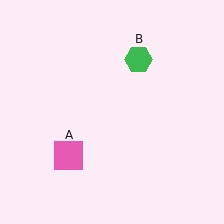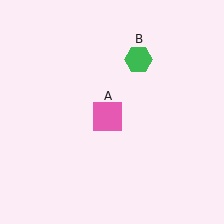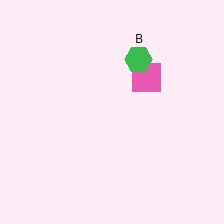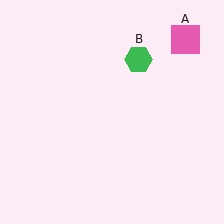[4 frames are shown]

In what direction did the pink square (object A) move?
The pink square (object A) moved up and to the right.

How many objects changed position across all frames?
1 object changed position: pink square (object A).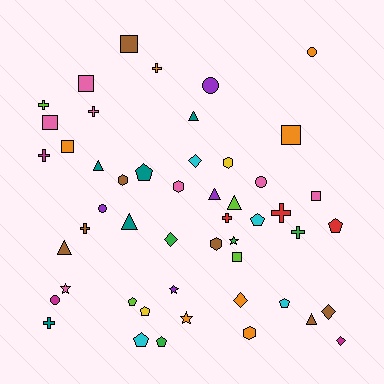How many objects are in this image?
There are 50 objects.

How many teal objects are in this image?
There are 5 teal objects.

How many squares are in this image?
There are 7 squares.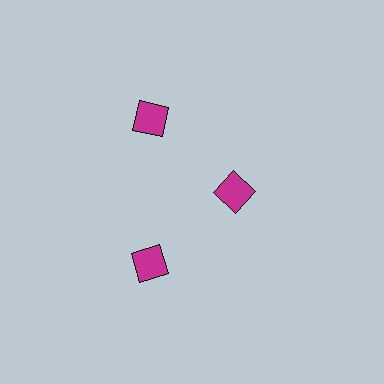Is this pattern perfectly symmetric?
No. The 3 magenta diamonds are arranged in a ring, but one element near the 3 o'clock position is pulled inward toward the center, breaking the 3-fold rotational symmetry.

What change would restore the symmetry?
The symmetry would be restored by moving it outward, back onto the ring so that all 3 diamonds sit at equal angles and equal distance from the center.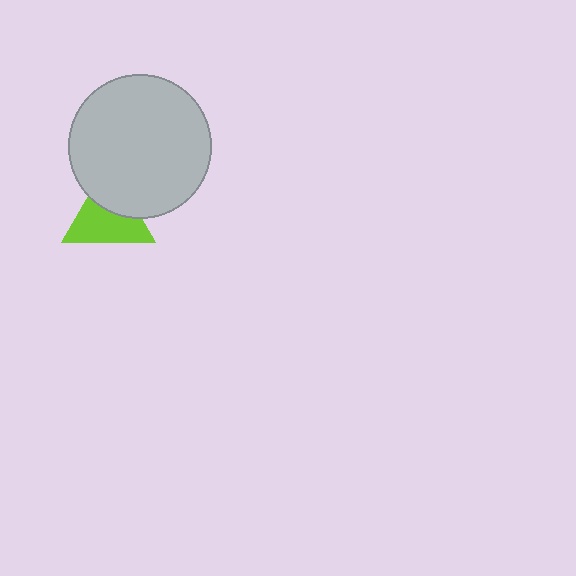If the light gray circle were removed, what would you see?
You would see the complete lime triangle.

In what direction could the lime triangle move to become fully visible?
The lime triangle could move down. That would shift it out from behind the light gray circle entirely.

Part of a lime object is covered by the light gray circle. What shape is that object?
It is a triangle.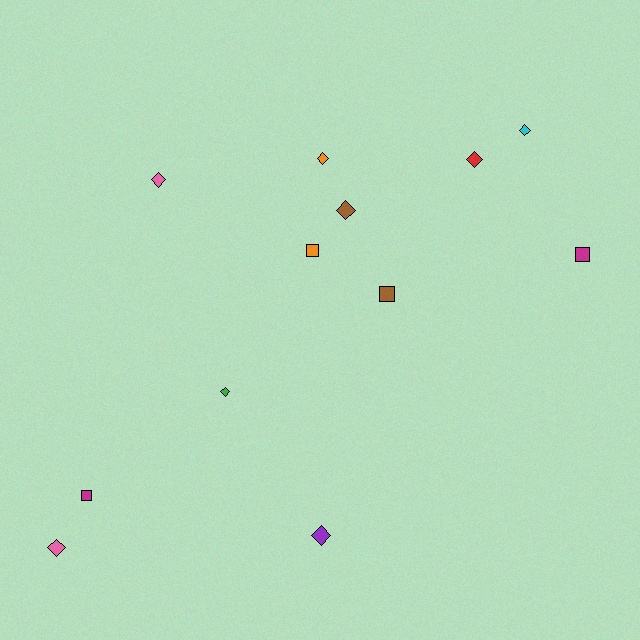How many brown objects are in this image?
There are 2 brown objects.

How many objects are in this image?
There are 12 objects.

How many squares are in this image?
There are 4 squares.